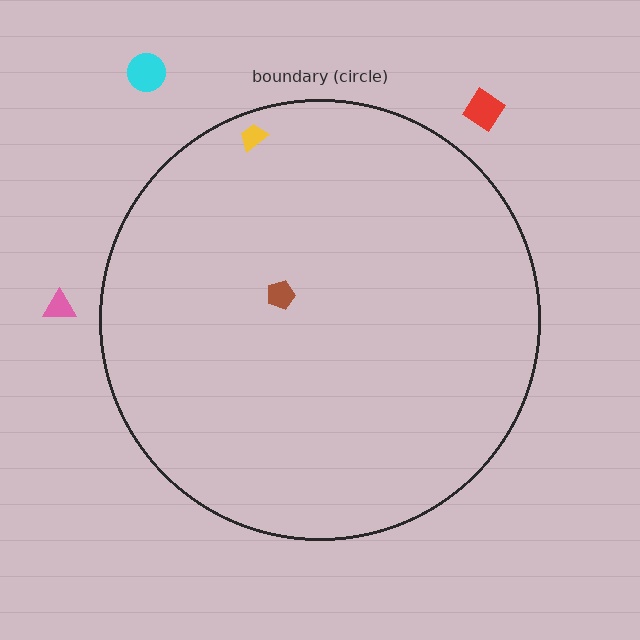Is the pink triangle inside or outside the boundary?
Outside.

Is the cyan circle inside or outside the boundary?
Outside.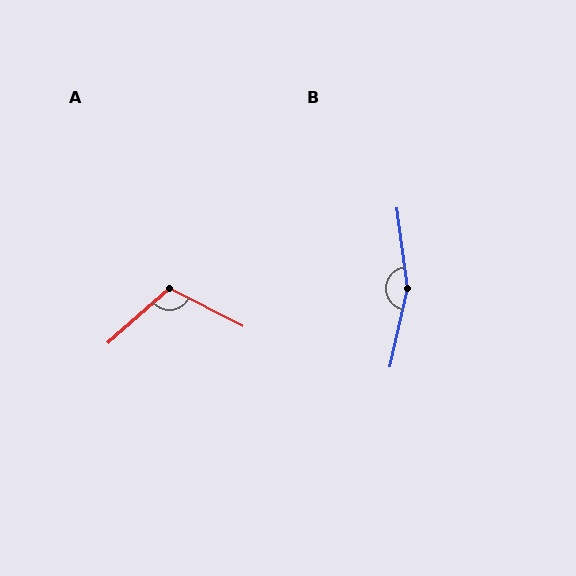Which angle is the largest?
B, at approximately 160 degrees.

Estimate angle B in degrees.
Approximately 160 degrees.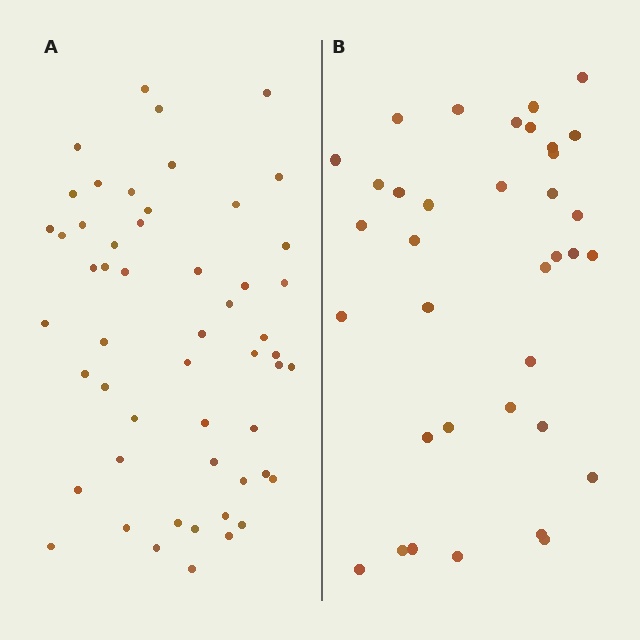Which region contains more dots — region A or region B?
Region A (the left region) has more dots.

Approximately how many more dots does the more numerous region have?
Region A has approximately 15 more dots than region B.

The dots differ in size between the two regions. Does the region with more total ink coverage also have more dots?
No. Region B has more total ink coverage because its dots are larger, but region A actually contains more individual dots. Total area can be misleading — the number of items is what matters here.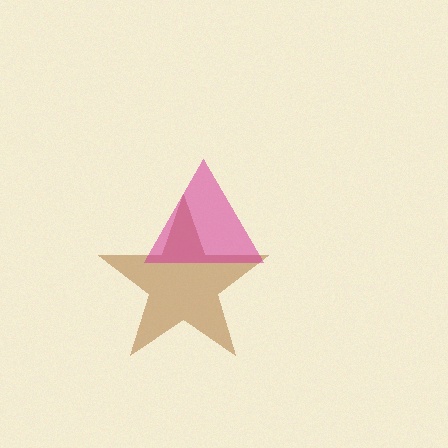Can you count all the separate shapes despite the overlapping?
Yes, there are 2 separate shapes.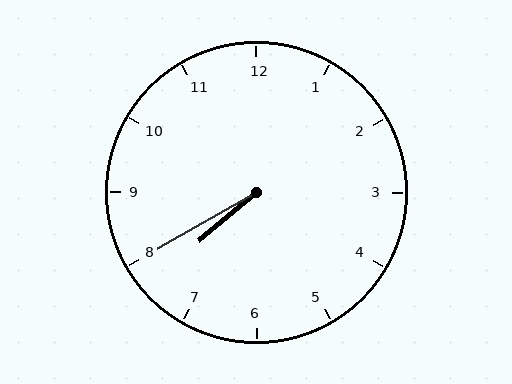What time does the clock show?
7:40.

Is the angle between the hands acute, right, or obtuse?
It is acute.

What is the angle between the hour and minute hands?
Approximately 10 degrees.